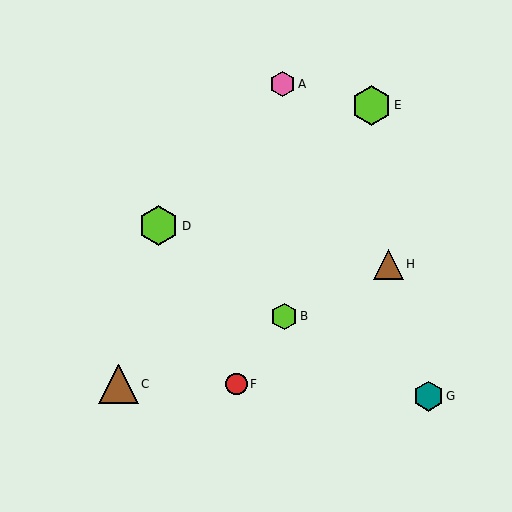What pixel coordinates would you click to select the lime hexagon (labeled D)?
Click at (159, 226) to select the lime hexagon D.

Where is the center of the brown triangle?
The center of the brown triangle is at (388, 264).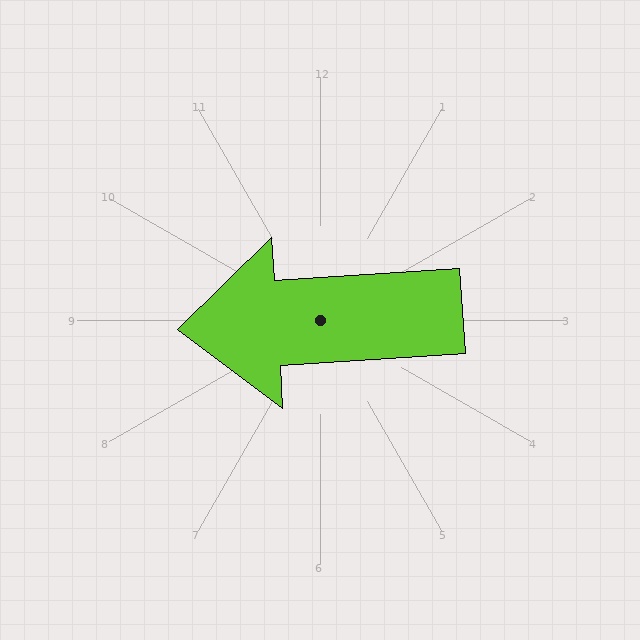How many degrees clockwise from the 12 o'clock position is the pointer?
Approximately 266 degrees.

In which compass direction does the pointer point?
West.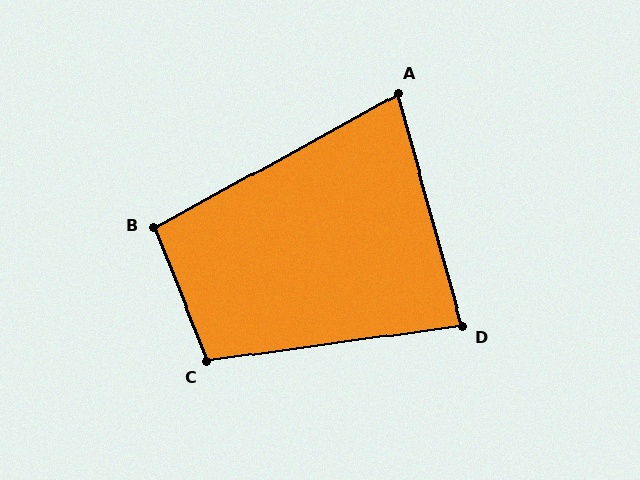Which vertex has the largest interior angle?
C, at approximately 103 degrees.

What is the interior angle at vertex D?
Approximately 83 degrees (acute).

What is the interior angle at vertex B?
Approximately 97 degrees (obtuse).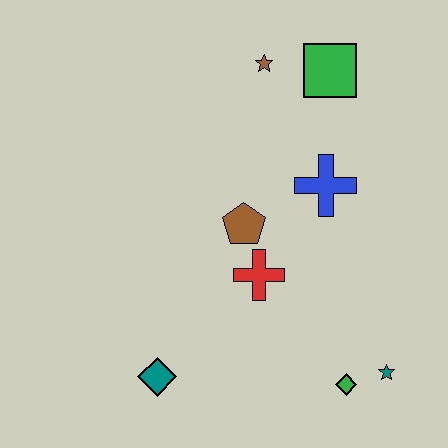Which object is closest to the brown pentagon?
The red cross is closest to the brown pentagon.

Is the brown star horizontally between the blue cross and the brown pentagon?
Yes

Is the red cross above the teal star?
Yes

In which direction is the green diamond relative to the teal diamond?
The green diamond is to the right of the teal diamond.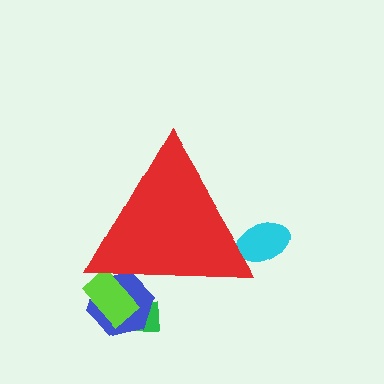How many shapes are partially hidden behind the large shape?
4 shapes are partially hidden.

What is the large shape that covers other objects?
A red triangle.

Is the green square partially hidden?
Yes, the green square is partially hidden behind the red triangle.